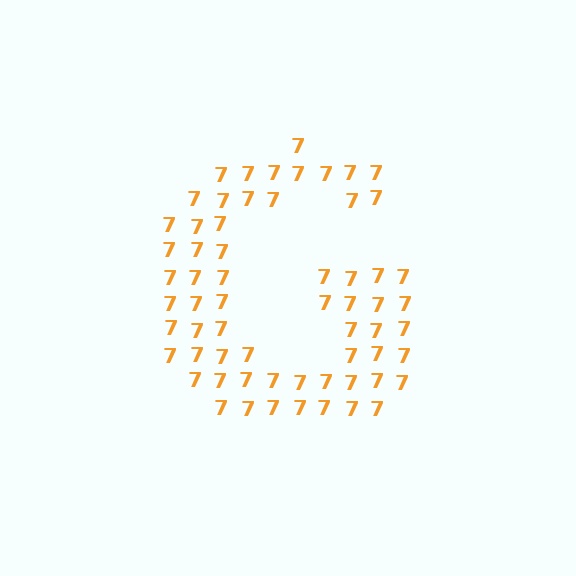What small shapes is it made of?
It is made of small digit 7's.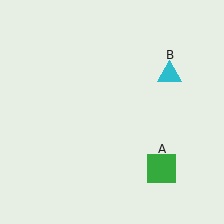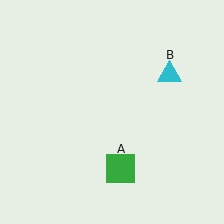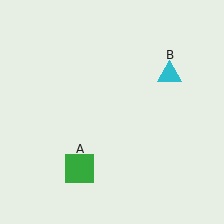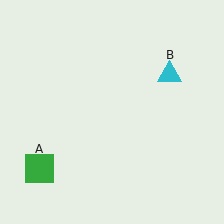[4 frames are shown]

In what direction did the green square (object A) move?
The green square (object A) moved left.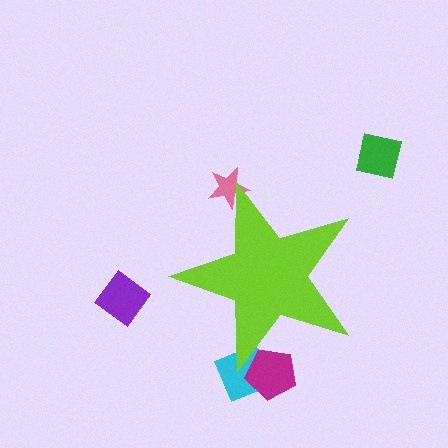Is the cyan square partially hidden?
Yes, the cyan square is partially hidden behind the lime star.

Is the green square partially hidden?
No, the green square is fully visible.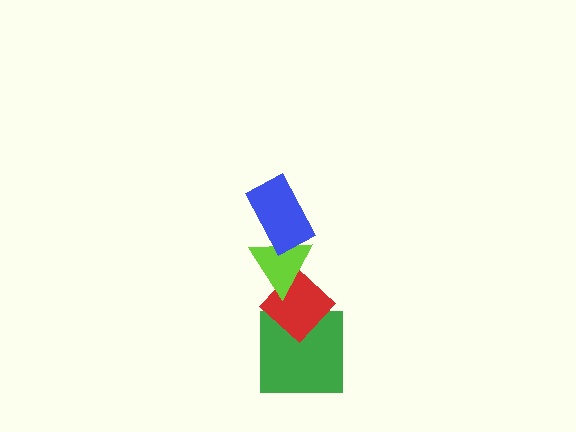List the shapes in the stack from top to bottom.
From top to bottom: the blue rectangle, the lime triangle, the red diamond, the green square.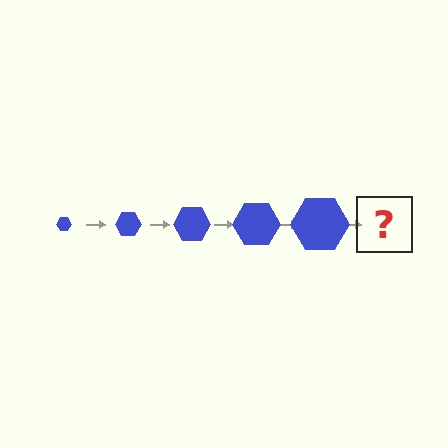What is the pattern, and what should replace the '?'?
The pattern is that the hexagon gets progressively larger each step. The '?' should be a blue hexagon, larger than the previous one.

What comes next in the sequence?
The next element should be a blue hexagon, larger than the previous one.